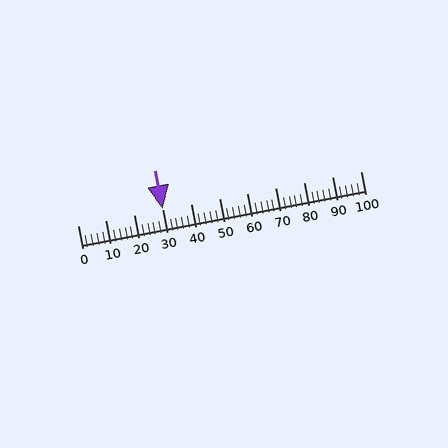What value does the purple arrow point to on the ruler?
The purple arrow points to approximately 30.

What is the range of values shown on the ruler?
The ruler shows values from 0 to 100.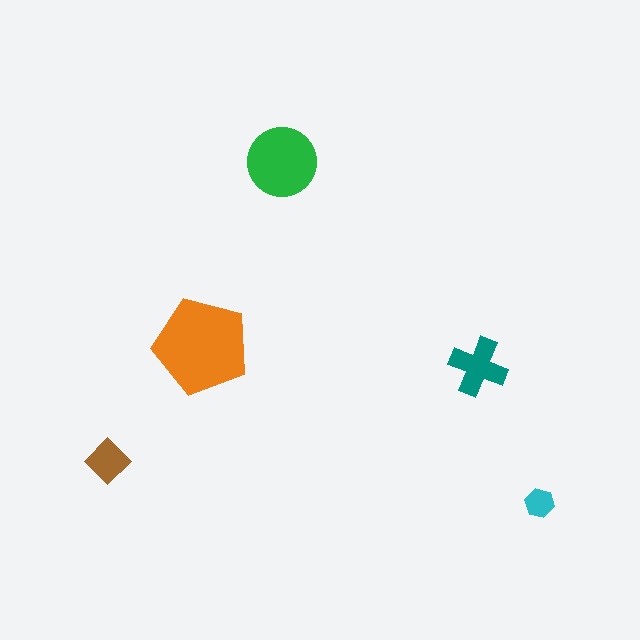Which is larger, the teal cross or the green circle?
The green circle.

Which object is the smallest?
The cyan hexagon.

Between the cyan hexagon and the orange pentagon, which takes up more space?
The orange pentagon.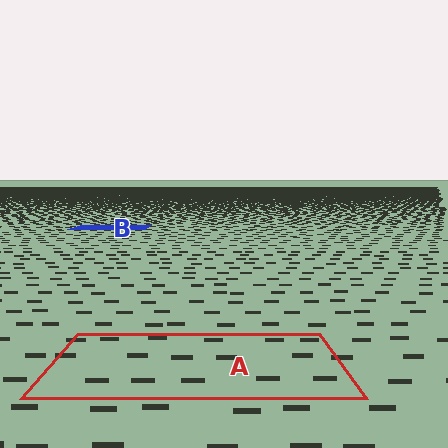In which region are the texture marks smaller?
The texture marks are smaller in region B, because it is farther away.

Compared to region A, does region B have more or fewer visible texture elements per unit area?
Region B has more texture elements per unit area — they are packed more densely because it is farther away.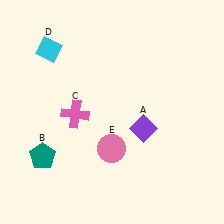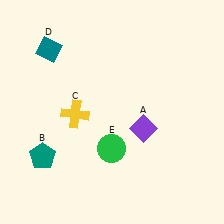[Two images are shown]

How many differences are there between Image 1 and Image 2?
There are 3 differences between the two images.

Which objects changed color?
C changed from pink to yellow. D changed from cyan to teal. E changed from pink to green.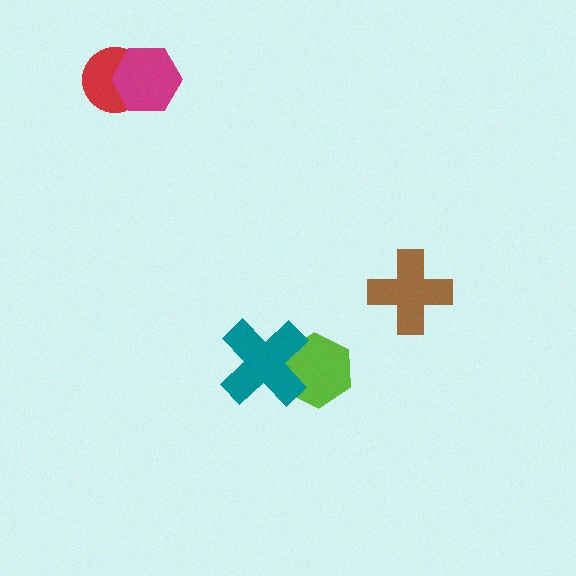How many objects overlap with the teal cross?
1 object overlaps with the teal cross.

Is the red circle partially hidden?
Yes, it is partially covered by another shape.